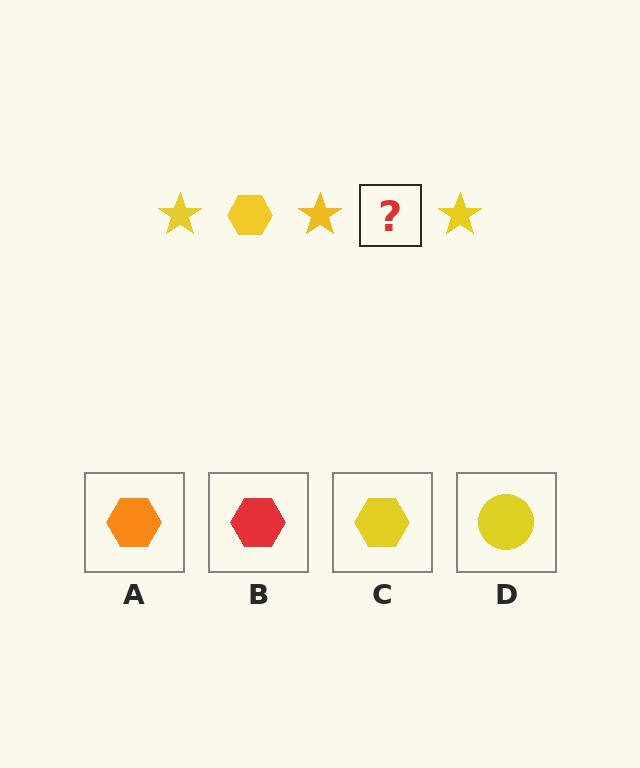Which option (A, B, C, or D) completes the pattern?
C.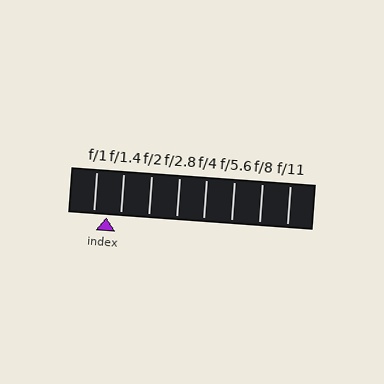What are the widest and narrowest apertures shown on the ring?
The widest aperture shown is f/1 and the narrowest is f/11.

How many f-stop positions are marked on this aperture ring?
There are 8 f-stop positions marked.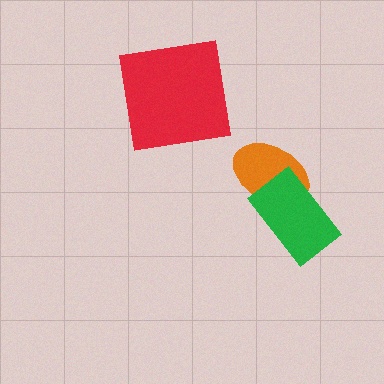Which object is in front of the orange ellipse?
The green rectangle is in front of the orange ellipse.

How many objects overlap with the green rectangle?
1 object overlaps with the green rectangle.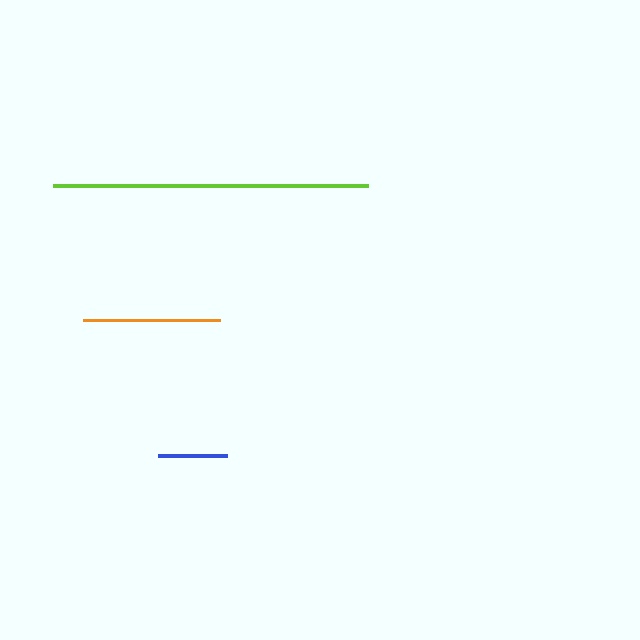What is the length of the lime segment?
The lime segment is approximately 315 pixels long.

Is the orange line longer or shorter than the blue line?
The orange line is longer than the blue line.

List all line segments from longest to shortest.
From longest to shortest: lime, orange, blue.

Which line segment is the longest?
The lime line is the longest at approximately 315 pixels.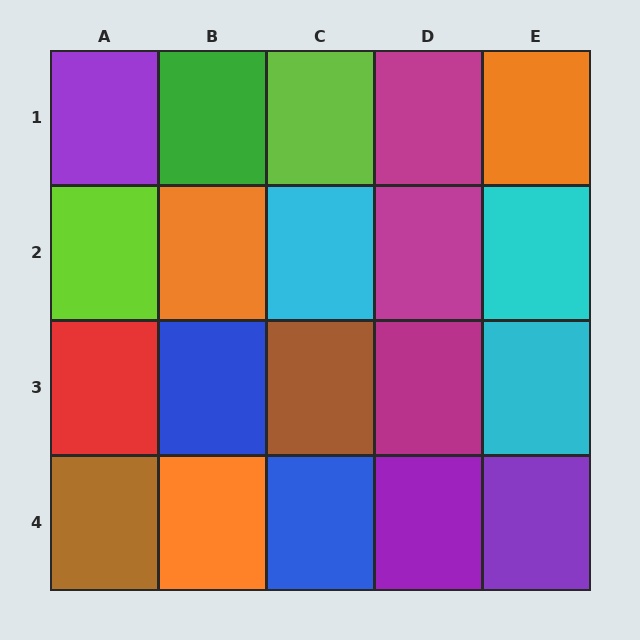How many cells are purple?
3 cells are purple.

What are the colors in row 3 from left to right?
Red, blue, brown, magenta, cyan.